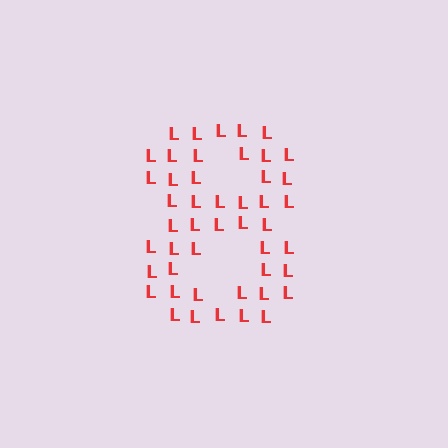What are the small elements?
The small elements are letter L's.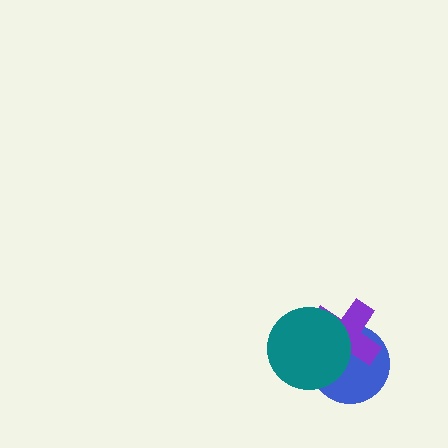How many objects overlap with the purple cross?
2 objects overlap with the purple cross.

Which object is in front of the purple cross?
The teal circle is in front of the purple cross.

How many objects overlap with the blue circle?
2 objects overlap with the blue circle.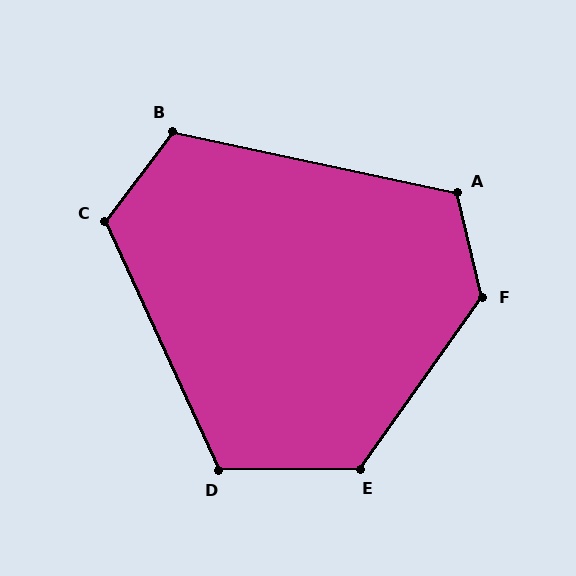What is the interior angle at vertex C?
Approximately 119 degrees (obtuse).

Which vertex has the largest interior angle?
F, at approximately 131 degrees.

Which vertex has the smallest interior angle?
D, at approximately 114 degrees.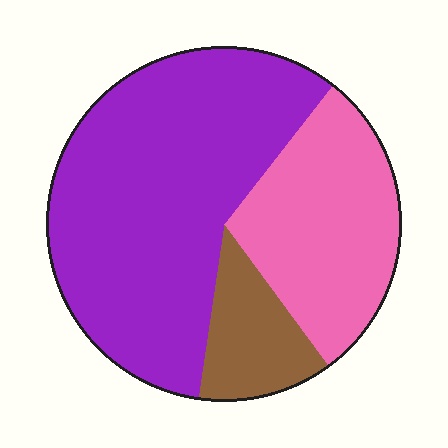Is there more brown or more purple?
Purple.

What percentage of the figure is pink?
Pink covers roughly 30% of the figure.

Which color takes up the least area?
Brown, at roughly 10%.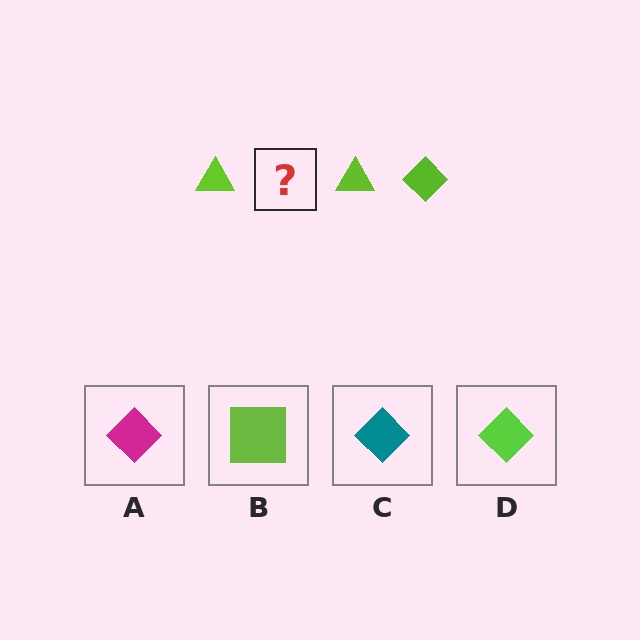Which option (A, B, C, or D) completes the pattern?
D.